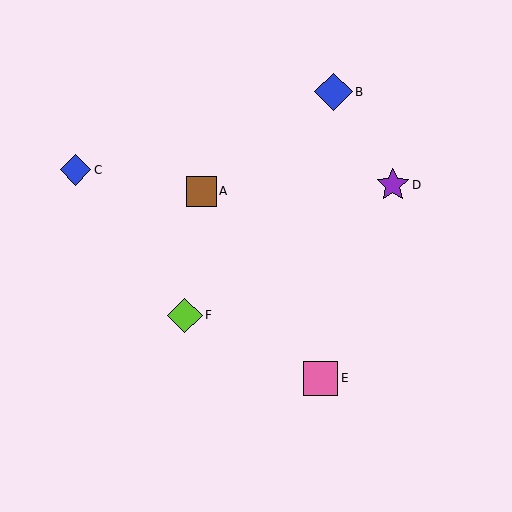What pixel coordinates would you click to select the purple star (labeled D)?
Click at (393, 185) to select the purple star D.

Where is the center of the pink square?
The center of the pink square is at (321, 378).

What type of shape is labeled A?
Shape A is a brown square.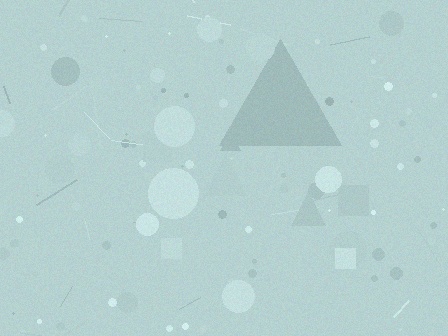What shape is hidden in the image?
A triangle is hidden in the image.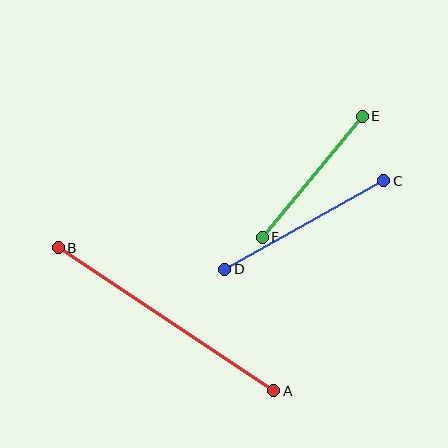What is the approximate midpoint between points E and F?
The midpoint is at approximately (312, 177) pixels.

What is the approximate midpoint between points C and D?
The midpoint is at approximately (304, 225) pixels.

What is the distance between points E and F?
The distance is approximately 157 pixels.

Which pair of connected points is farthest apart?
Points A and B are farthest apart.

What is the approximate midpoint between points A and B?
The midpoint is at approximately (166, 319) pixels.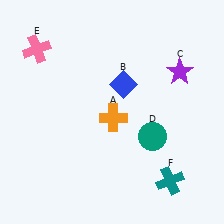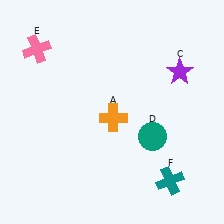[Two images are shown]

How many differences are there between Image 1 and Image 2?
There is 1 difference between the two images.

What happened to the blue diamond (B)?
The blue diamond (B) was removed in Image 2. It was in the top-right area of Image 1.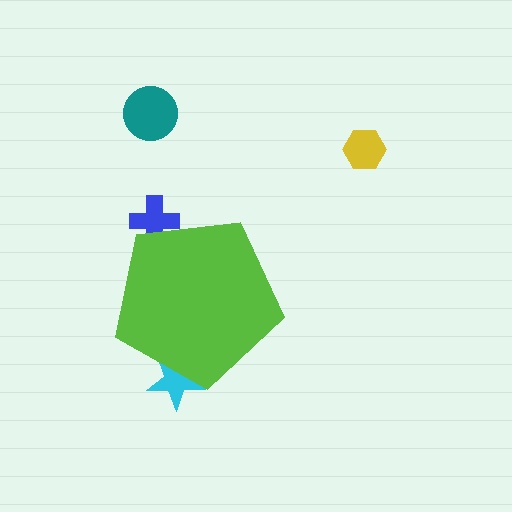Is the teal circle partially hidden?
No, the teal circle is fully visible.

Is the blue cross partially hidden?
Yes, the blue cross is partially hidden behind the lime pentagon.